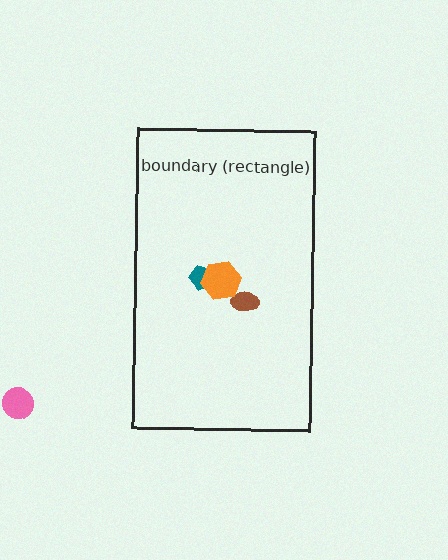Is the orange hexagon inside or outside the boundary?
Inside.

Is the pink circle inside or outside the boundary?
Outside.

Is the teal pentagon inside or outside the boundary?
Inside.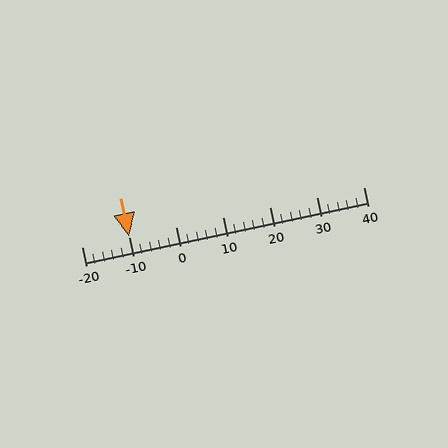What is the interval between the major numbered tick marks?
The major tick marks are spaced 10 units apart.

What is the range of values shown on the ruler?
The ruler shows values from -20 to 40.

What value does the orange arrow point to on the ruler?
The orange arrow points to approximately -10.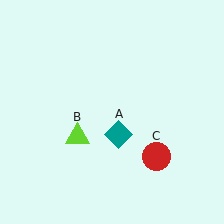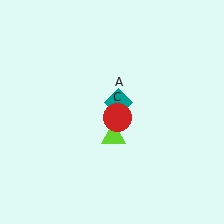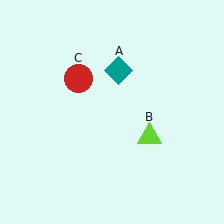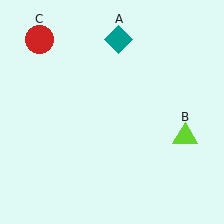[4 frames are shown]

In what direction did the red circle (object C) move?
The red circle (object C) moved up and to the left.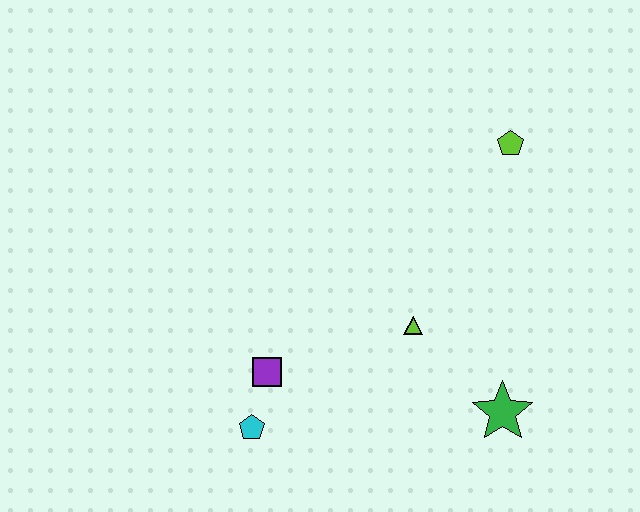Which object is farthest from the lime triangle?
The lime pentagon is farthest from the lime triangle.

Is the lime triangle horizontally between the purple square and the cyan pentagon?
No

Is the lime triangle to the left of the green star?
Yes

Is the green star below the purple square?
Yes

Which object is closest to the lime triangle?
The green star is closest to the lime triangle.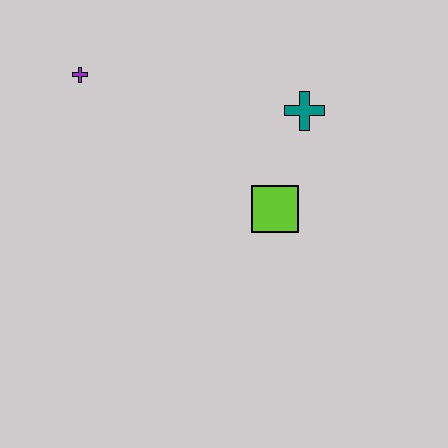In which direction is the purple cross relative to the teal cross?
The purple cross is to the left of the teal cross.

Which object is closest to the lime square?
The teal cross is closest to the lime square.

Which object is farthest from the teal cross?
The purple cross is farthest from the teal cross.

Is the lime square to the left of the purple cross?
No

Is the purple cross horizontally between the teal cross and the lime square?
No